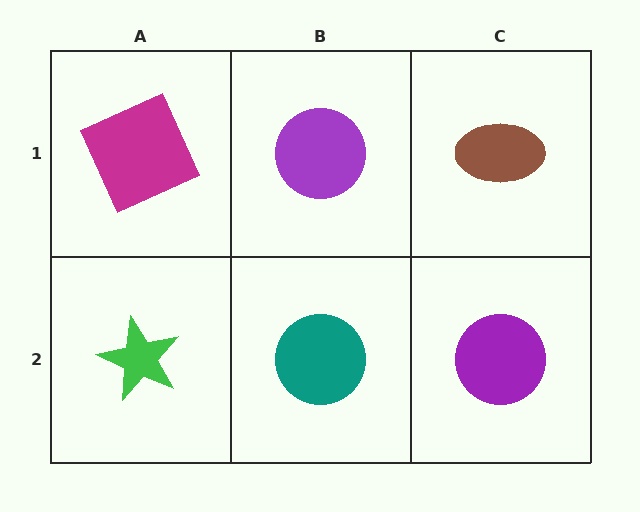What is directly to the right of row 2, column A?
A teal circle.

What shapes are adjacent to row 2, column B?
A purple circle (row 1, column B), a green star (row 2, column A), a purple circle (row 2, column C).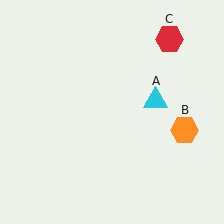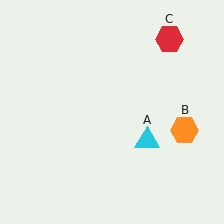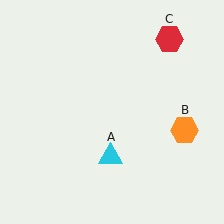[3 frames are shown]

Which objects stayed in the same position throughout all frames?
Orange hexagon (object B) and red hexagon (object C) remained stationary.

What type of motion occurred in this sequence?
The cyan triangle (object A) rotated clockwise around the center of the scene.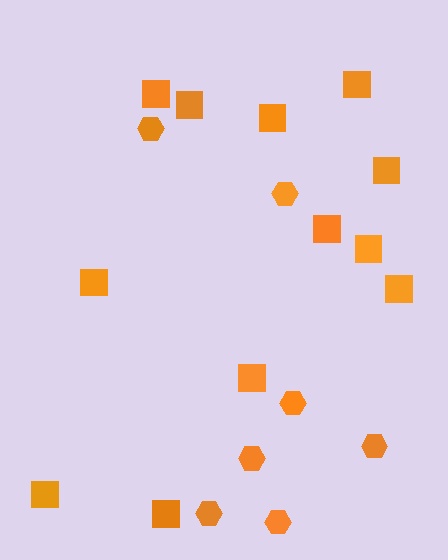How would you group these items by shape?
There are 2 groups: one group of hexagons (7) and one group of squares (12).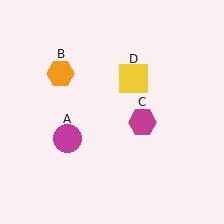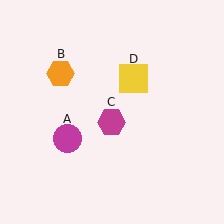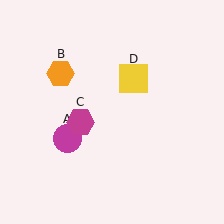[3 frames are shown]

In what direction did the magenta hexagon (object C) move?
The magenta hexagon (object C) moved left.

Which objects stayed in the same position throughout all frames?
Magenta circle (object A) and orange hexagon (object B) and yellow square (object D) remained stationary.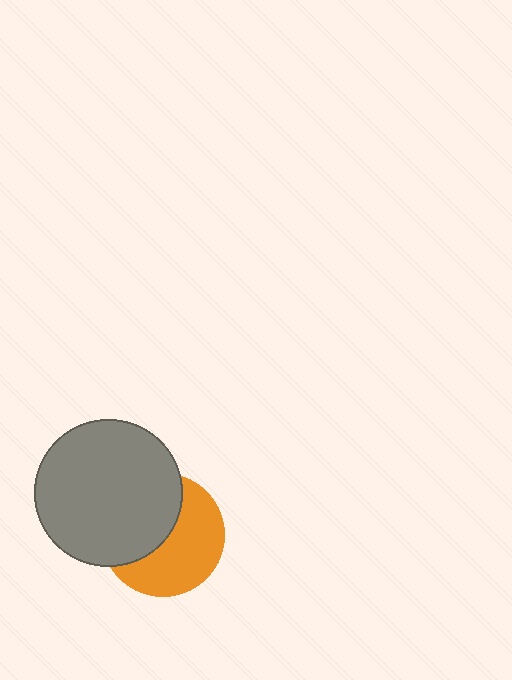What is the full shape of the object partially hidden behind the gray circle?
The partially hidden object is an orange circle.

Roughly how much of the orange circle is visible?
About half of it is visible (roughly 54%).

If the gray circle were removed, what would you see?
You would see the complete orange circle.